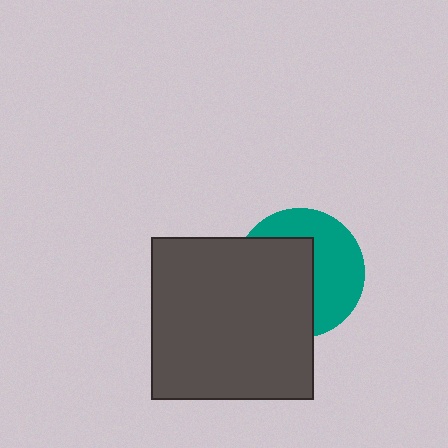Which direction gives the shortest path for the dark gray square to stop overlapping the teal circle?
Moving left gives the shortest separation.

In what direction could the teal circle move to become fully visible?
The teal circle could move right. That would shift it out from behind the dark gray square entirely.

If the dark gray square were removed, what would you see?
You would see the complete teal circle.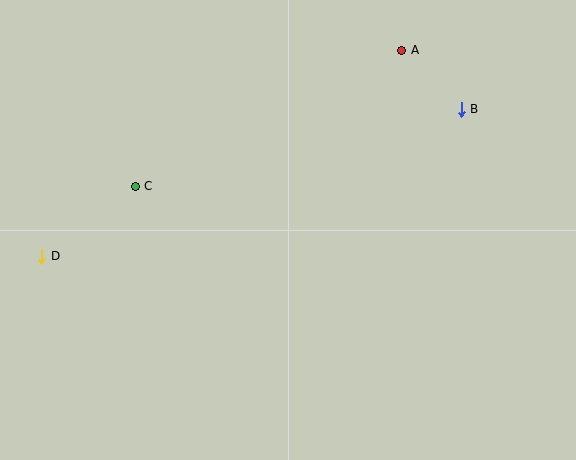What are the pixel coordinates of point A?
Point A is at (402, 50).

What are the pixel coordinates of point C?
Point C is at (135, 186).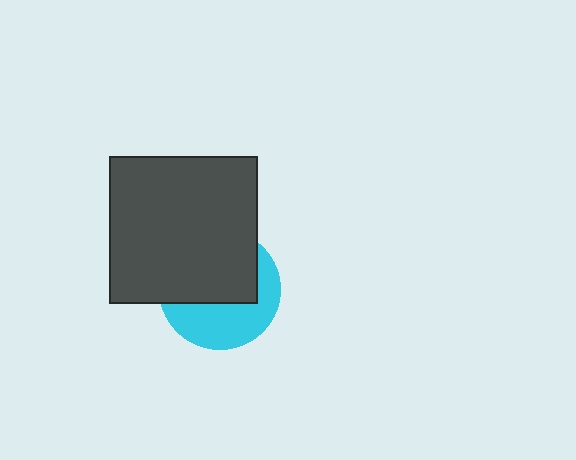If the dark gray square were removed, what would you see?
You would see the complete cyan circle.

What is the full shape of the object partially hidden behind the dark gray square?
The partially hidden object is a cyan circle.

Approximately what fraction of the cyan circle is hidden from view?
Roughly 55% of the cyan circle is hidden behind the dark gray square.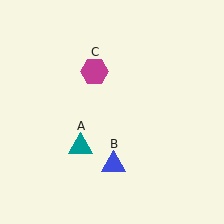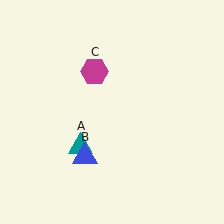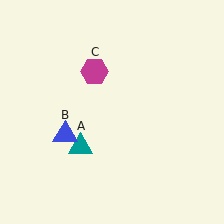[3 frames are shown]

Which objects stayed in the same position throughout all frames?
Teal triangle (object A) and magenta hexagon (object C) remained stationary.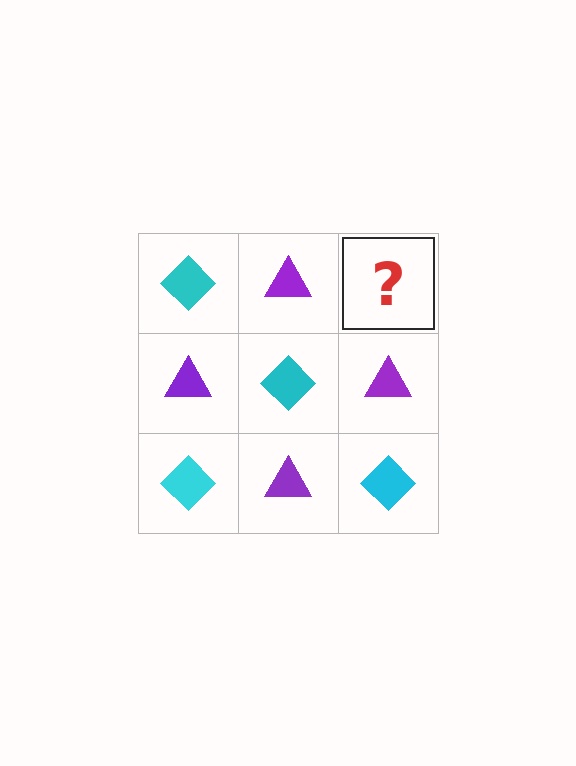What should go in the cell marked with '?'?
The missing cell should contain a cyan diamond.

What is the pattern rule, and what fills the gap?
The rule is that it alternates cyan diamond and purple triangle in a checkerboard pattern. The gap should be filled with a cyan diamond.